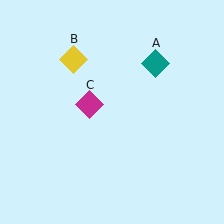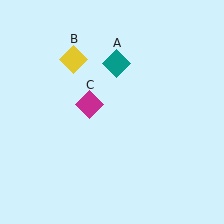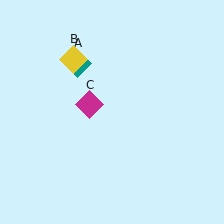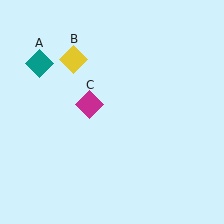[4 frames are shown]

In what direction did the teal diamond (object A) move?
The teal diamond (object A) moved left.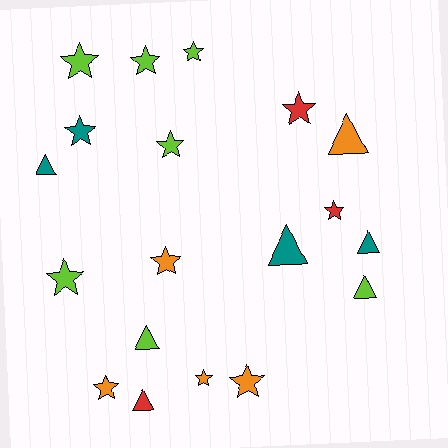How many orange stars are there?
There are 4 orange stars.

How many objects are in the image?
There are 19 objects.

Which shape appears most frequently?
Star, with 12 objects.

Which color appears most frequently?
Lime, with 7 objects.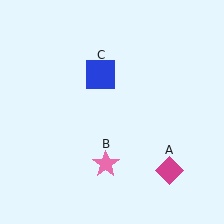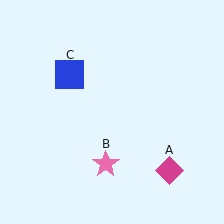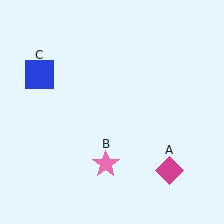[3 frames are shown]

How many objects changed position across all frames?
1 object changed position: blue square (object C).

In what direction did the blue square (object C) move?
The blue square (object C) moved left.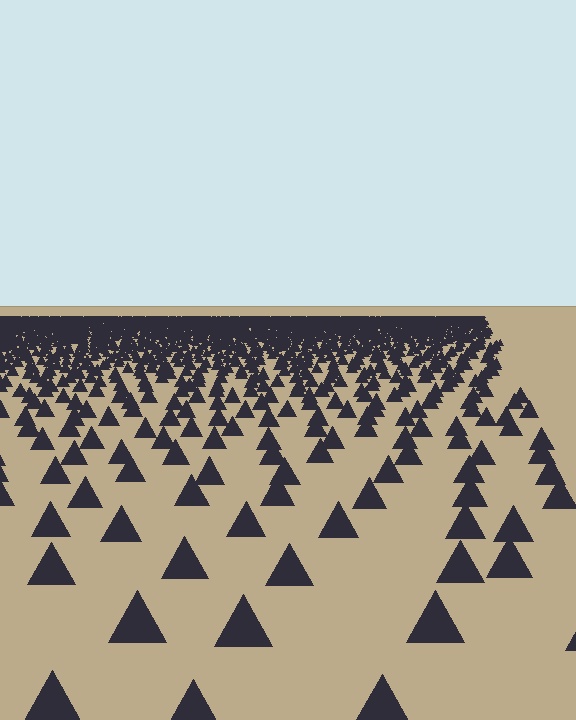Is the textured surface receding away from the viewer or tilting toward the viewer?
The surface is receding away from the viewer. Texture elements get smaller and denser toward the top.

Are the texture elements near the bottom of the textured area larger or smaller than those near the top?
Larger. Near the bottom, elements are closer to the viewer and appear at a bigger on-screen size.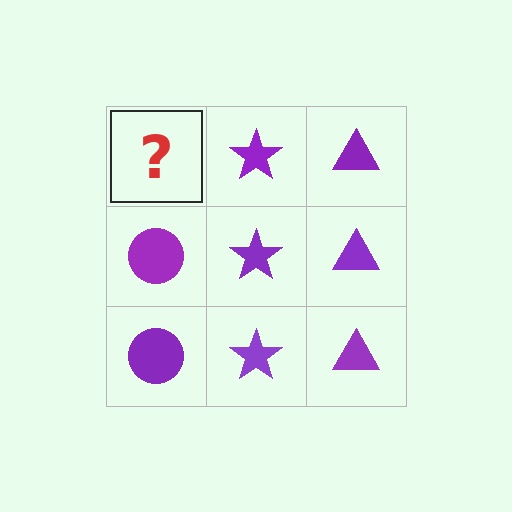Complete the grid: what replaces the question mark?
The question mark should be replaced with a purple circle.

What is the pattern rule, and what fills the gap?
The rule is that each column has a consistent shape. The gap should be filled with a purple circle.